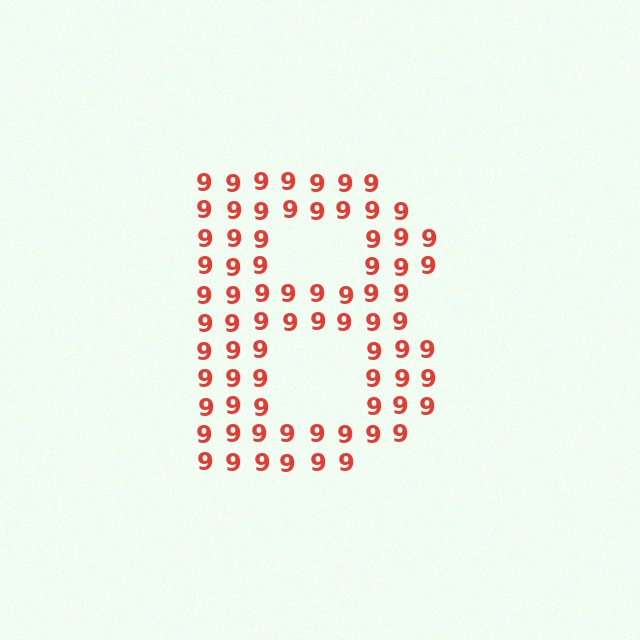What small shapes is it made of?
It is made of small digit 9's.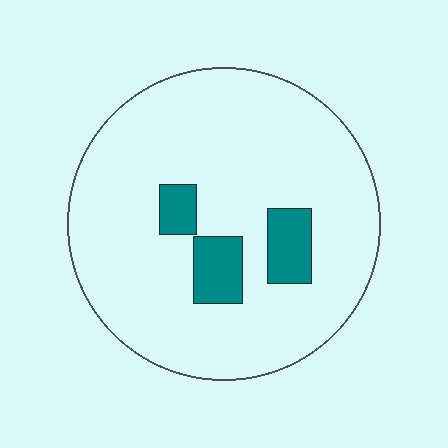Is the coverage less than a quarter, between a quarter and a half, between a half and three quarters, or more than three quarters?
Less than a quarter.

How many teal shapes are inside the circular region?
3.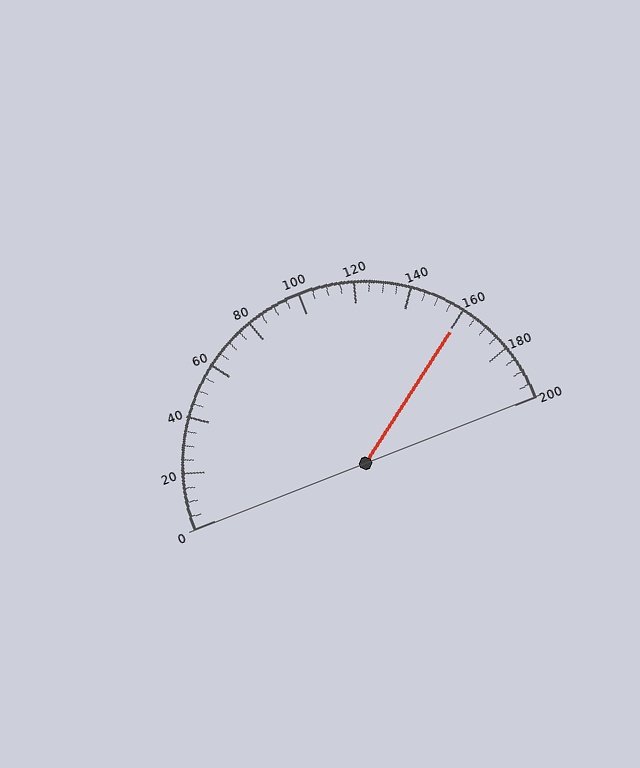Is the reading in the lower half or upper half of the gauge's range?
The reading is in the upper half of the range (0 to 200).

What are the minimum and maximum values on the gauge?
The gauge ranges from 0 to 200.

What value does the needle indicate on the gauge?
The needle indicates approximately 160.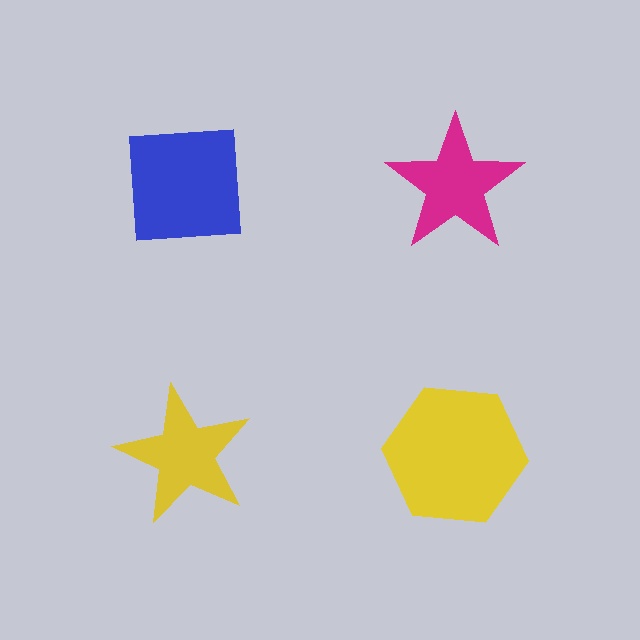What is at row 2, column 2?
A yellow hexagon.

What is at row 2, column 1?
A yellow star.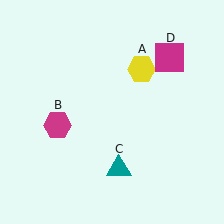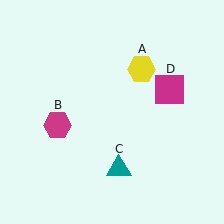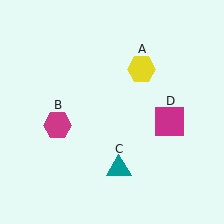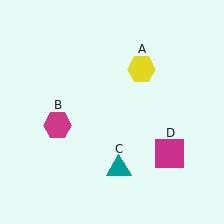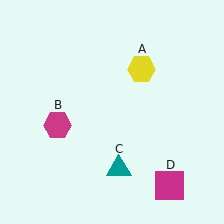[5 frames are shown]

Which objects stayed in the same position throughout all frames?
Yellow hexagon (object A) and magenta hexagon (object B) and teal triangle (object C) remained stationary.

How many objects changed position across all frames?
1 object changed position: magenta square (object D).